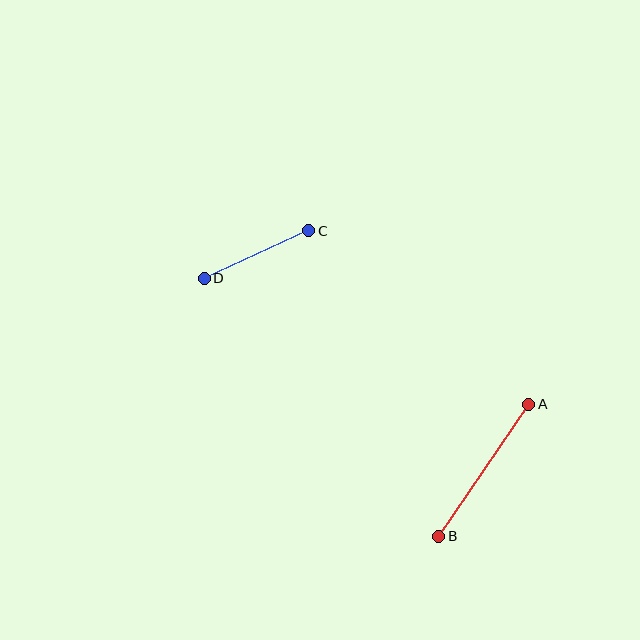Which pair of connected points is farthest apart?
Points A and B are farthest apart.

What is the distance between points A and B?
The distance is approximately 160 pixels.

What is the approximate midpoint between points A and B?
The midpoint is at approximately (484, 470) pixels.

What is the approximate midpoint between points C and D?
The midpoint is at approximately (257, 255) pixels.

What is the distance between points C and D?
The distance is approximately 115 pixels.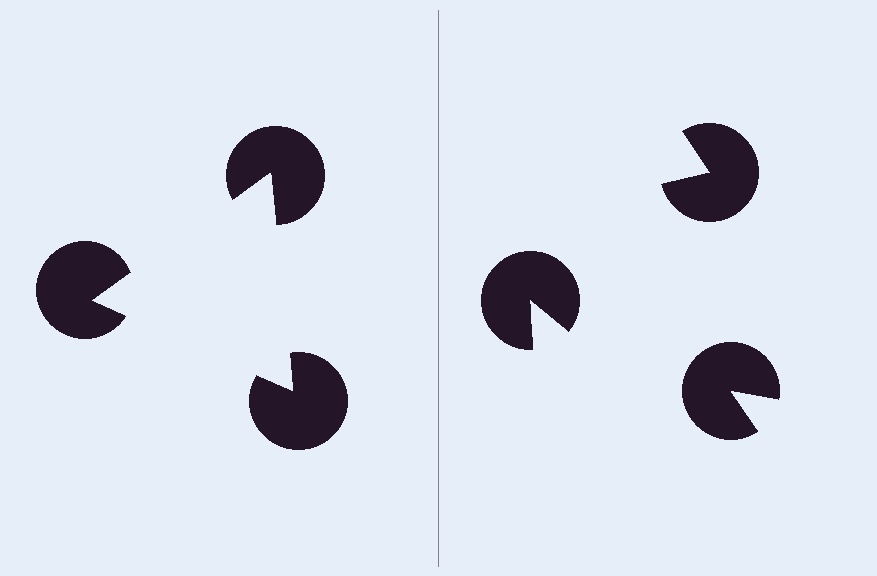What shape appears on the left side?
An illusory triangle.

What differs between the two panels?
The pac-man discs are positioned identically on both sides; only the wedge orientations differ. On the left they align to a triangle; on the right they are misaligned.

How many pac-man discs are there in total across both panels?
6 — 3 on each side.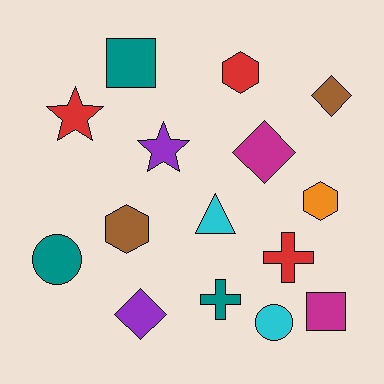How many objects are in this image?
There are 15 objects.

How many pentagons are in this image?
There are no pentagons.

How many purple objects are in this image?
There are 2 purple objects.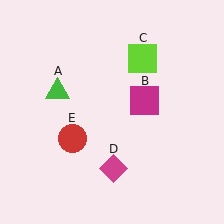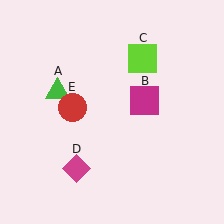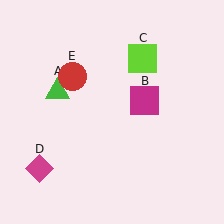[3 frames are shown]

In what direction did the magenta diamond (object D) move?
The magenta diamond (object D) moved left.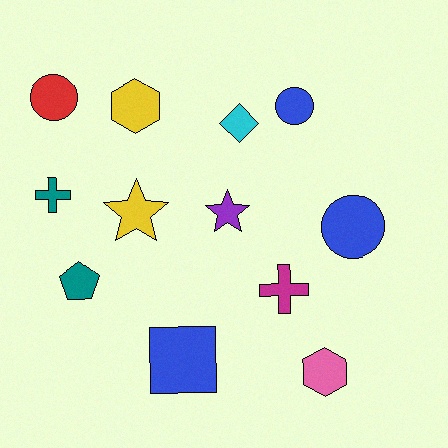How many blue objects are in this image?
There are 3 blue objects.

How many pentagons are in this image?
There is 1 pentagon.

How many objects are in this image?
There are 12 objects.